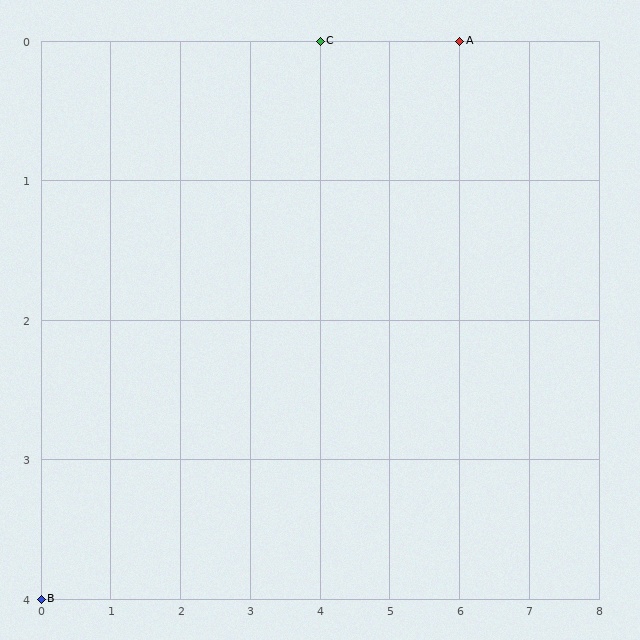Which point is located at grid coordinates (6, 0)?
Point A is at (6, 0).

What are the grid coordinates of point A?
Point A is at grid coordinates (6, 0).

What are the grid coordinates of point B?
Point B is at grid coordinates (0, 4).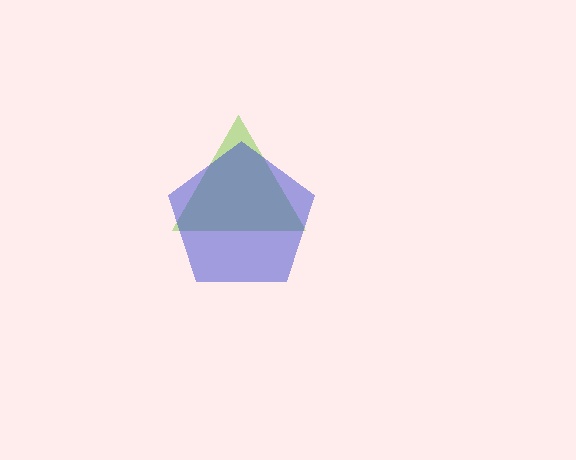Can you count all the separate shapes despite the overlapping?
Yes, there are 2 separate shapes.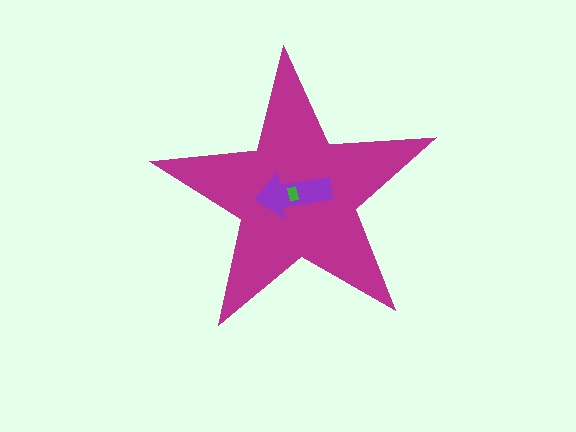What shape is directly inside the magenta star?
The purple arrow.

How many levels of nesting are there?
3.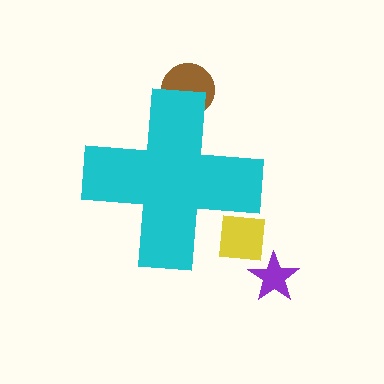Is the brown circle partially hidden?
Yes, the brown circle is partially hidden behind the cyan cross.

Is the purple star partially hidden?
No, the purple star is fully visible.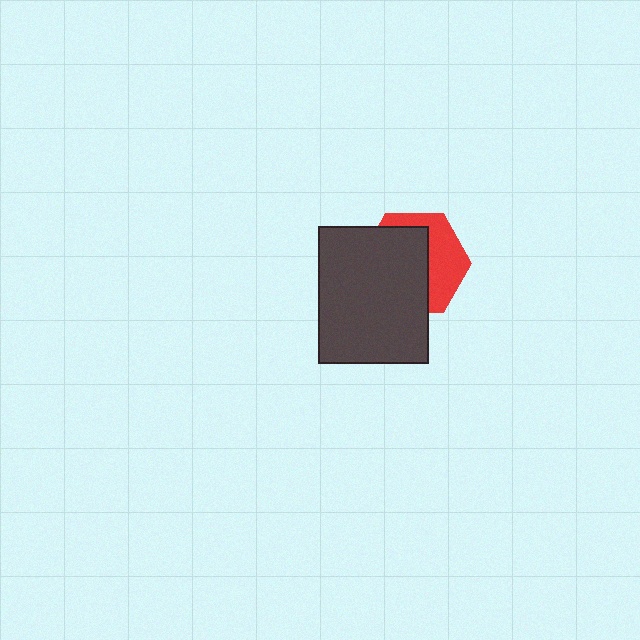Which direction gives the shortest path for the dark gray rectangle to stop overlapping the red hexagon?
Moving toward the lower-left gives the shortest separation.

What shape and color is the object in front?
The object in front is a dark gray rectangle.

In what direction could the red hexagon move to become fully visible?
The red hexagon could move toward the upper-right. That would shift it out from behind the dark gray rectangle entirely.